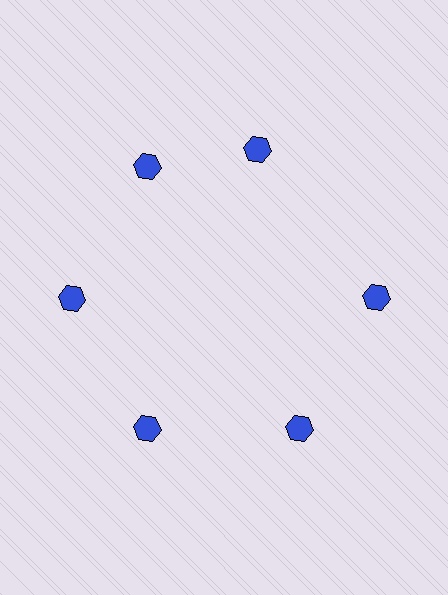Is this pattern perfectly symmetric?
No. The 6 blue hexagons are arranged in a ring, but one element near the 1 o'clock position is rotated out of alignment along the ring, breaking the 6-fold rotational symmetry.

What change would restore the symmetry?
The symmetry would be restored by rotating it back into even spacing with its neighbors so that all 6 hexagons sit at equal angles and equal distance from the center.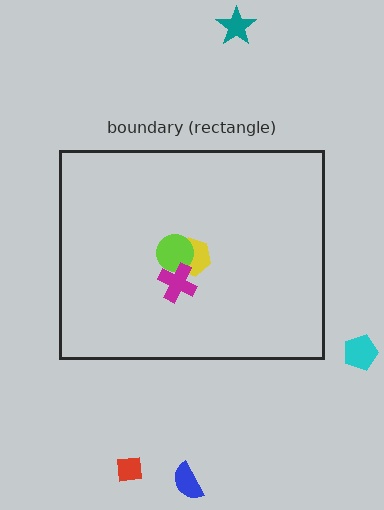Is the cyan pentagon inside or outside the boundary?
Outside.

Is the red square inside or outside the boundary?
Outside.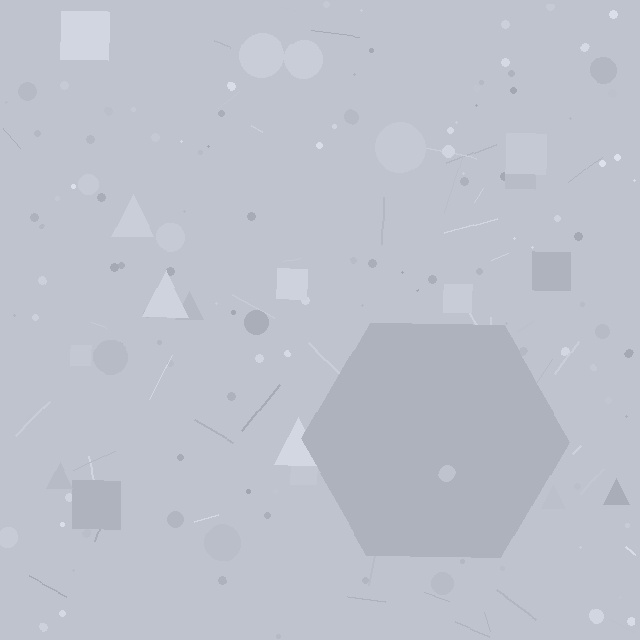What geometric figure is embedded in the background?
A hexagon is embedded in the background.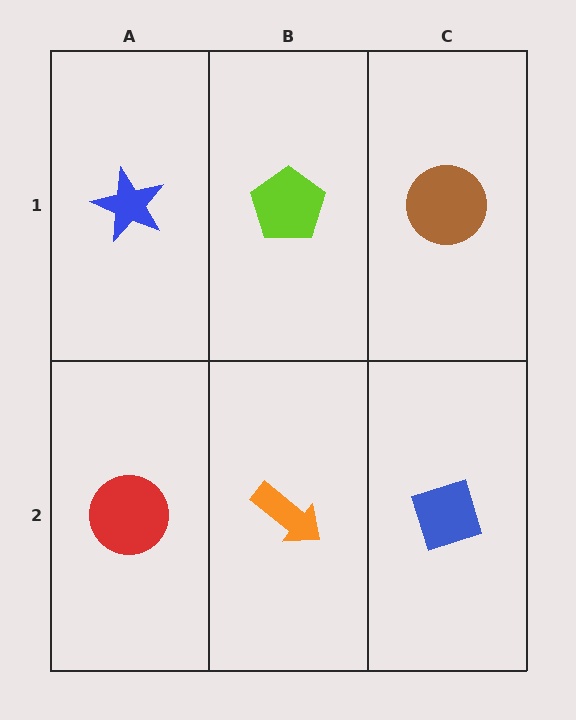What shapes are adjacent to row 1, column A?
A red circle (row 2, column A), a lime pentagon (row 1, column B).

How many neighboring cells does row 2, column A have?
2.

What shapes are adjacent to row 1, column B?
An orange arrow (row 2, column B), a blue star (row 1, column A), a brown circle (row 1, column C).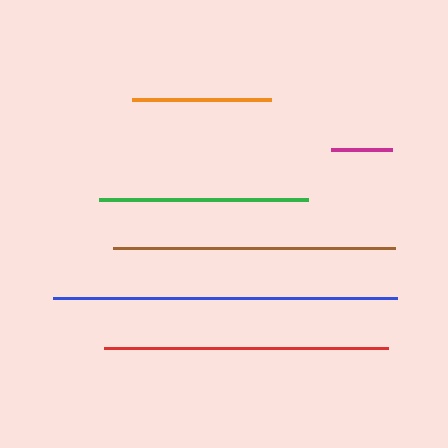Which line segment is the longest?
The blue line is the longest at approximately 344 pixels.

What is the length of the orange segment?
The orange segment is approximately 139 pixels long.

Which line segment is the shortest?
The magenta line is the shortest at approximately 60 pixels.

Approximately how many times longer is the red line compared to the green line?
The red line is approximately 1.4 times the length of the green line.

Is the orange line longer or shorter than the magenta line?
The orange line is longer than the magenta line.